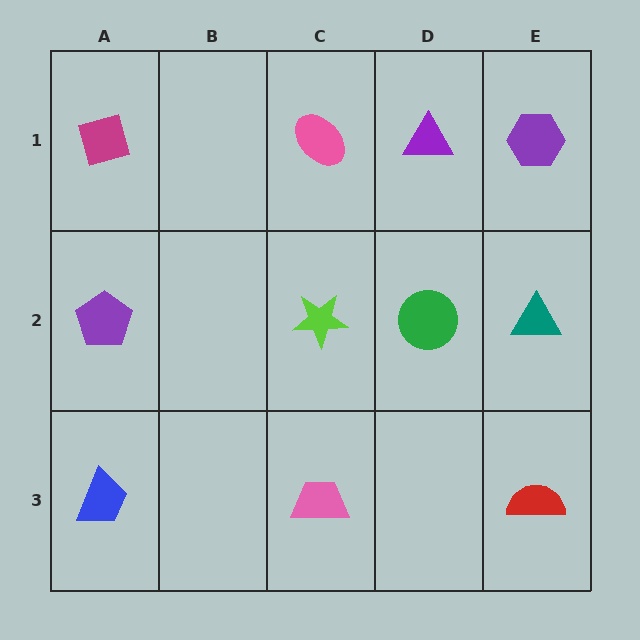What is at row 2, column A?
A purple pentagon.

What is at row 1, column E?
A purple hexagon.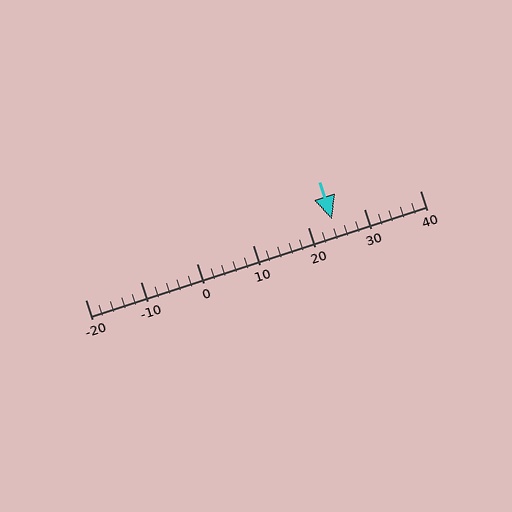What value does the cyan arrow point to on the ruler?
The cyan arrow points to approximately 24.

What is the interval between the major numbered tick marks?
The major tick marks are spaced 10 units apart.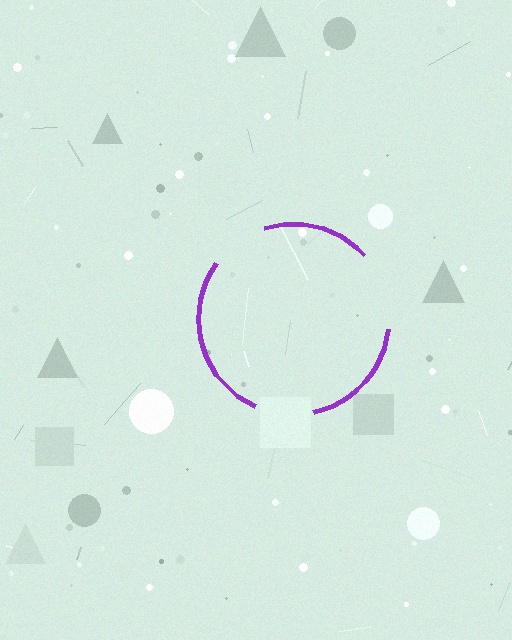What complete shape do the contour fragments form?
The contour fragments form a circle.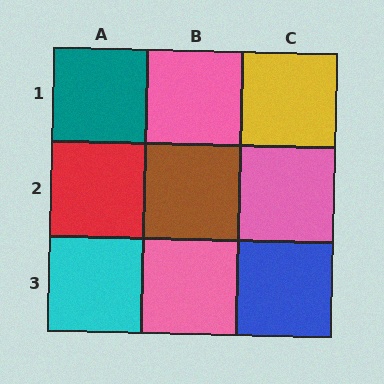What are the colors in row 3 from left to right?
Cyan, pink, blue.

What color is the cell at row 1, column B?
Pink.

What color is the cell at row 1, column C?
Yellow.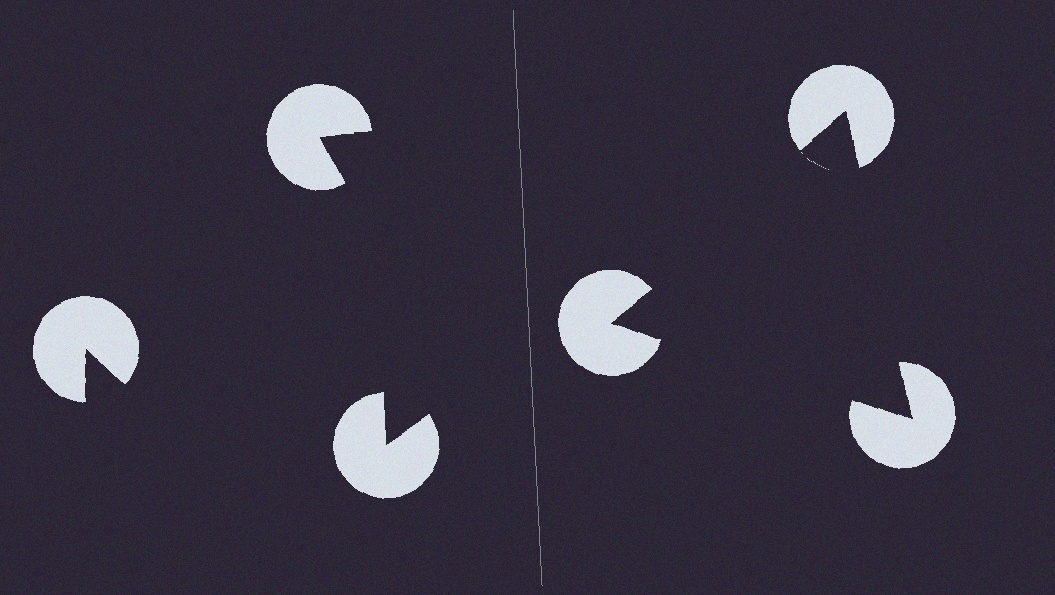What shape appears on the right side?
An illusory triangle.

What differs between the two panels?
The pac-man discs are positioned identically on both sides; only the wedge orientations differ. On the right they align to a triangle; on the left they are misaligned.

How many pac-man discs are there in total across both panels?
6 — 3 on each side.